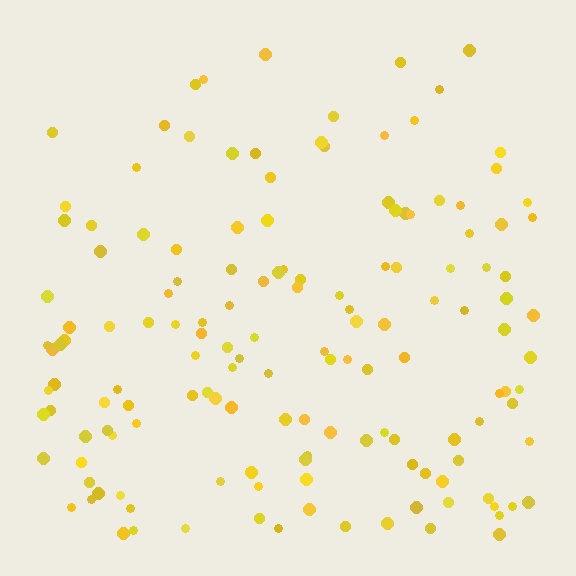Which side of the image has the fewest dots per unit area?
The top.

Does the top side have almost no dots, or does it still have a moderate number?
Still a moderate number, just noticeably fewer than the bottom.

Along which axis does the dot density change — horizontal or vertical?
Vertical.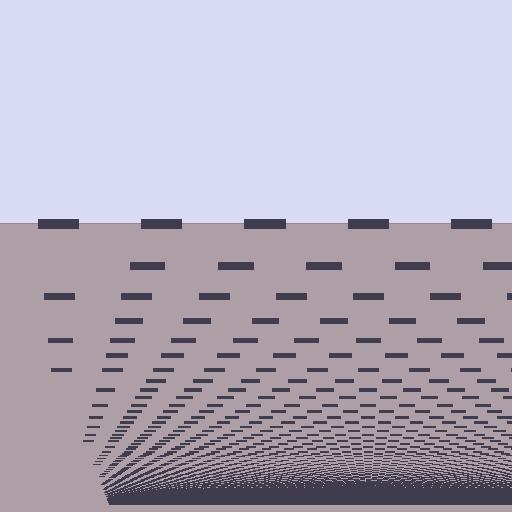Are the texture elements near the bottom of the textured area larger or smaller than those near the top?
Smaller. The gradient is inverted — elements near the bottom are smaller and denser.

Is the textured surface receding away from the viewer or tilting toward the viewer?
The surface appears to tilt toward the viewer. Texture elements get larger and sparser toward the top.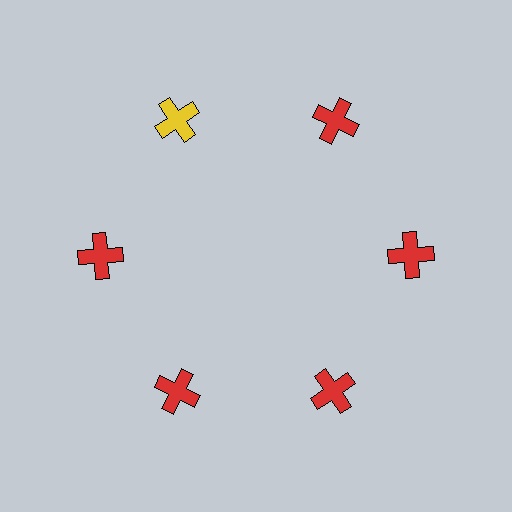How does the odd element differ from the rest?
It has a different color: yellow instead of red.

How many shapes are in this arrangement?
There are 6 shapes arranged in a ring pattern.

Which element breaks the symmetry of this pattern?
The yellow cross at roughly the 11 o'clock position breaks the symmetry. All other shapes are red crosses.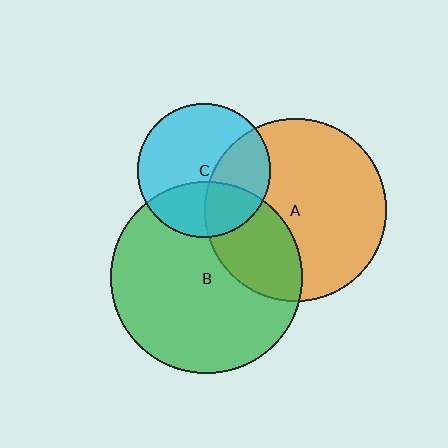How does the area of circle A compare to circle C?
Approximately 1.9 times.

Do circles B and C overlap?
Yes.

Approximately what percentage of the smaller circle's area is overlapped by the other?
Approximately 35%.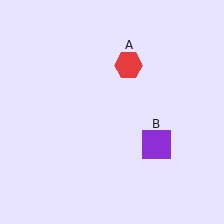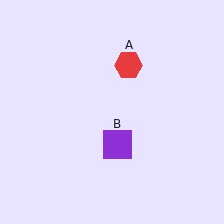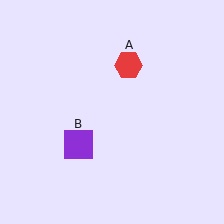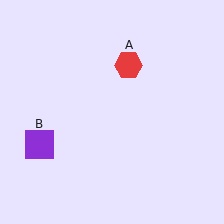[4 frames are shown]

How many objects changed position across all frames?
1 object changed position: purple square (object B).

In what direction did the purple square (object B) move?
The purple square (object B) moved left.